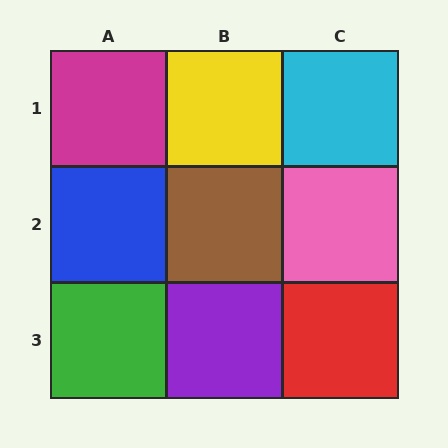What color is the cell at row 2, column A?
Blue.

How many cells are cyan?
1 cell is cyan.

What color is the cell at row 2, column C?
Pink.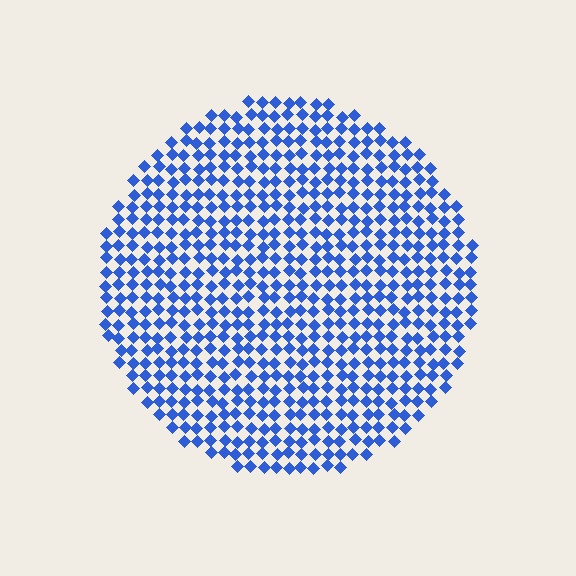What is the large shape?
The large shape is a circle.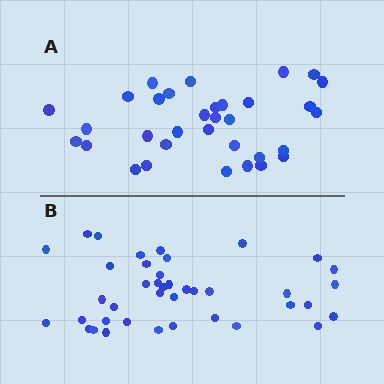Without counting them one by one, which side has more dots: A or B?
Region B (the bottom region) has more dots.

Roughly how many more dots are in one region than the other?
Region B has roughly 8 or so more dots than region A.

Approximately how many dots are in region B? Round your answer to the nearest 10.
About 40 dots.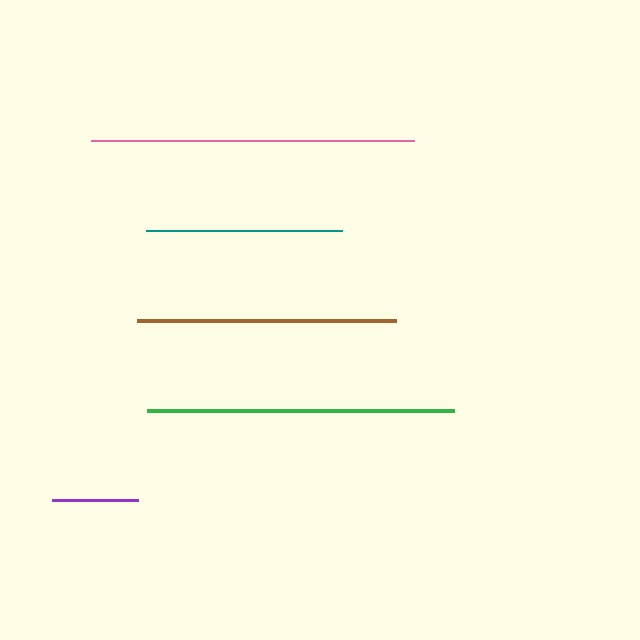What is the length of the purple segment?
The purple segment is approximately 86 pixels long.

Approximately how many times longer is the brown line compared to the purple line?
The brown line is approximately 3.0 times the length of the purple line.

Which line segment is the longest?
The pink line is the longest at approximately 323 pixels.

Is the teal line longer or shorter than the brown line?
The brown line is longer than the teal line.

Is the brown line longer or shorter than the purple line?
The brown line is longer than the purple line.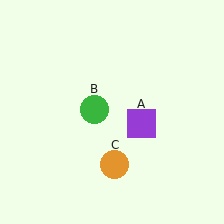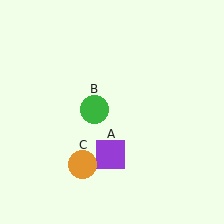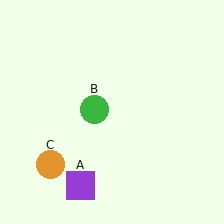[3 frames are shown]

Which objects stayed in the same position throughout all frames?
Green circle (object B) remained stationary.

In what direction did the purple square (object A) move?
The purple square (object A) moved down and to the left.